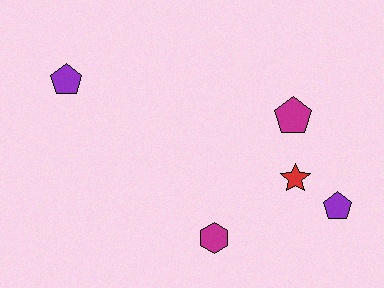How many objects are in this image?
There are 5 objects.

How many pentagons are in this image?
There are 3 pentagons.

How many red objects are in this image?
There is 1 red object.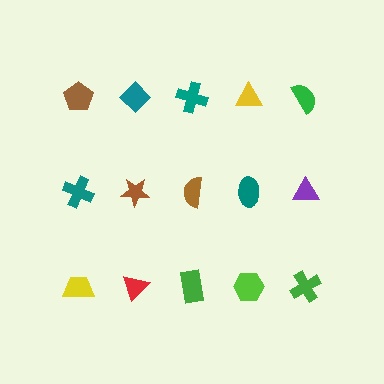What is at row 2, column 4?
A teal ellipse.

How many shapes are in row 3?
5 shapes.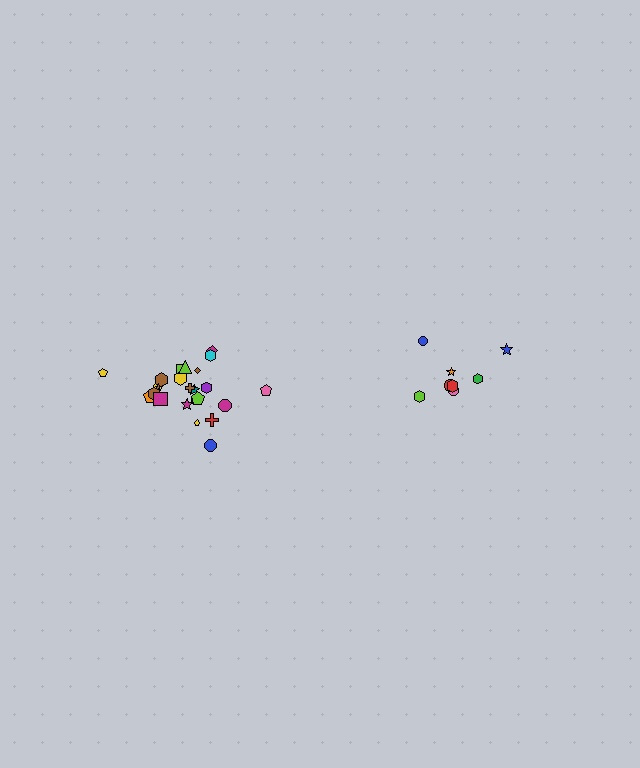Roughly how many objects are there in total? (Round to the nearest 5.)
Roughly 35 objects in total.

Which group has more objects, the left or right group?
The left group.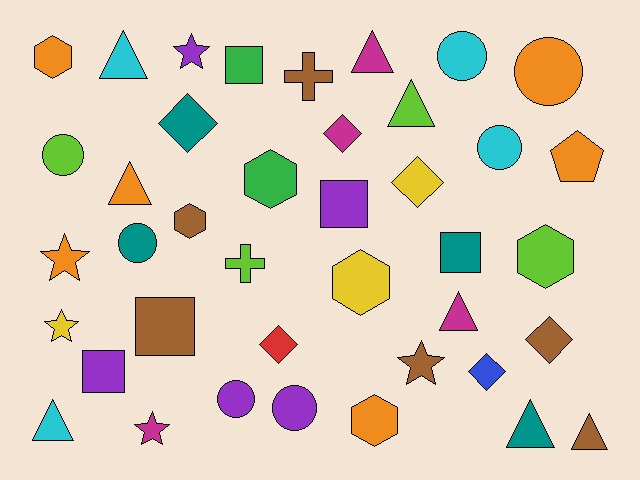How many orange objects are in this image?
There are 6 orange objects.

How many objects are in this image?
There are 40 objects.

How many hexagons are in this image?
There are 6 hexagons.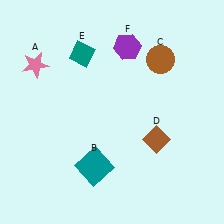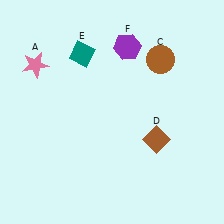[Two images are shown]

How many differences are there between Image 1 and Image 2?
There is 1 difference between the two images.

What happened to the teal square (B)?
The teal square (B) was removed in Image 2. It was in the bottom-left area of Image 1.